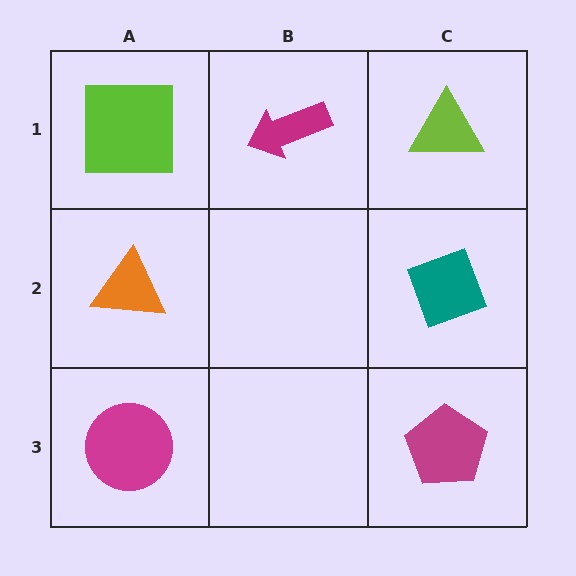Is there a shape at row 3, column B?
No, that cell is empty.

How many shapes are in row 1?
3 shapes.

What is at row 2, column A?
An orange triangle.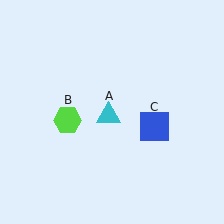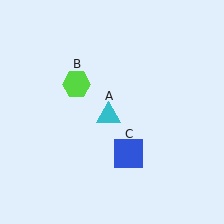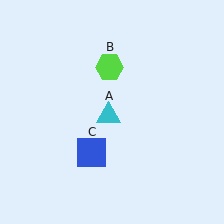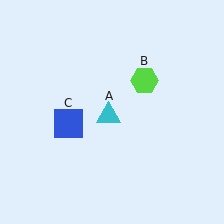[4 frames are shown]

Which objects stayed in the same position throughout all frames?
Cyan triangle (object A) remained stationary.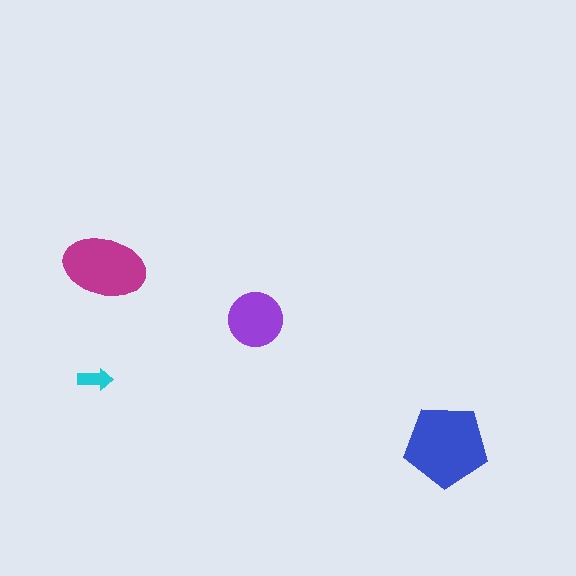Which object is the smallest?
The cyan arrow.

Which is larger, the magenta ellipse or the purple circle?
The magenta ellipse.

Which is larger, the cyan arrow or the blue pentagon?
The blue pentagon.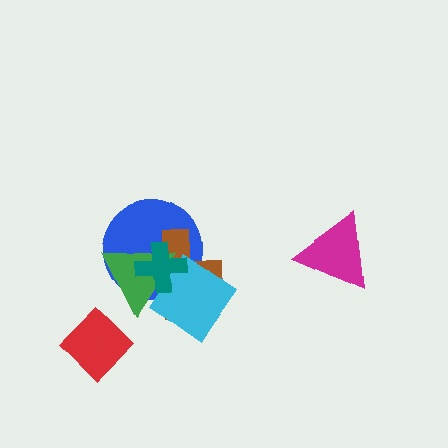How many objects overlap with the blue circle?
4 objects overlap with the blue circle.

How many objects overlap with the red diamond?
0 objects overlap with the red diamond.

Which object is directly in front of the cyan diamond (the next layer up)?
The green triangle is directly in front of the cyan diamond.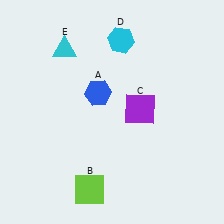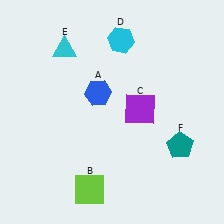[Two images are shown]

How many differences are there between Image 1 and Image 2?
There is 1 difference between the two images.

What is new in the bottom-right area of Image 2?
A teal pentagon (F) was added in the bottom-right area of Image 2.